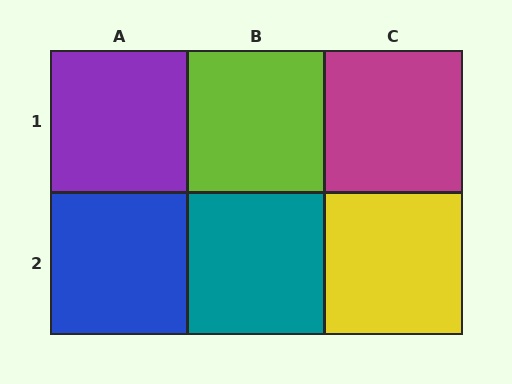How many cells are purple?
1 cell is purple.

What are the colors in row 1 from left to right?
Purple, lime, magenta.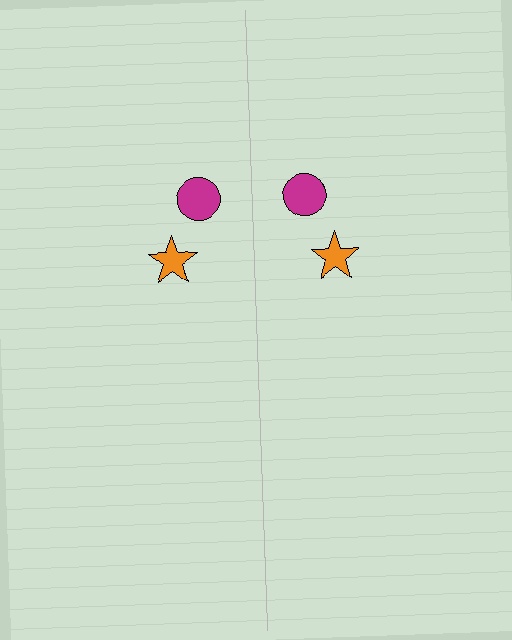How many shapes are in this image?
There are 4 shapes in this image.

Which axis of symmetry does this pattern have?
The pattern has a vertical axis of symmetry running through the center of the image.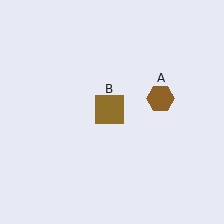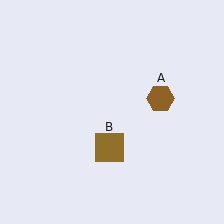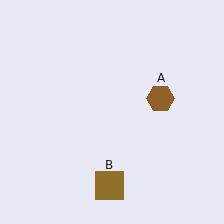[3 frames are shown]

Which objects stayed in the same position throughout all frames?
Brown hexagon (object A) remained stationary.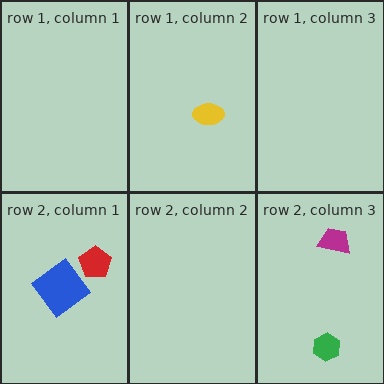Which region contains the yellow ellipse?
The row 1, column 2 region.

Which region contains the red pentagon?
The row 2, column 1 region.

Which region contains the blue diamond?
The row 2, column 1 region.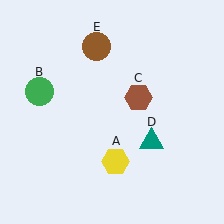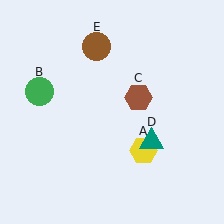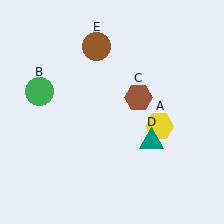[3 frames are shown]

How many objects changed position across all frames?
1 object changed position: yellow hexagon (object A).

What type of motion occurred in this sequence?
The yellow hexagon (object A) rotated counterclockwise around the center of the scene.